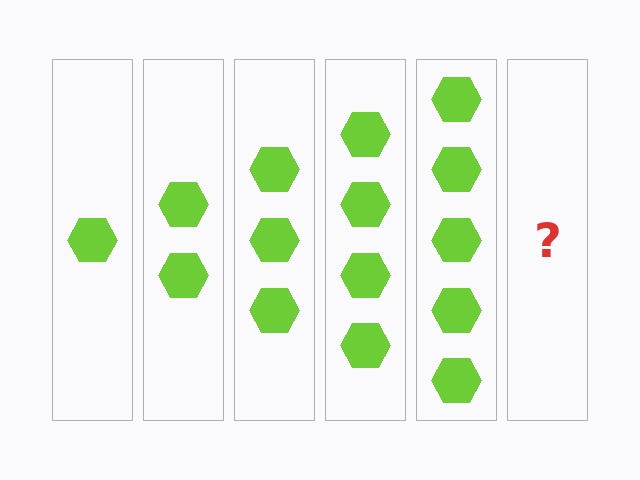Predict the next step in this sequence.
The next step is 6 hexagons.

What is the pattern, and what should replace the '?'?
The pattern is that each step adds one more hexagon. The '?' should be 6 hexagons.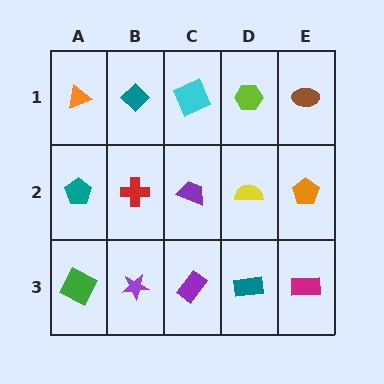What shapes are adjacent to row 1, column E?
An orange pentagon (row 2, column E), a lime hexagon (row 1, column D).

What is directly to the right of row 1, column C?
A lime hexagon.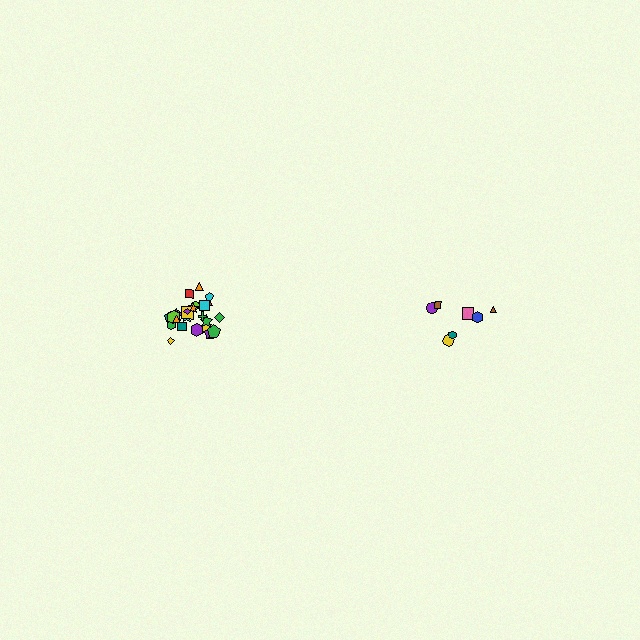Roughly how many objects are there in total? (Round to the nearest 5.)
Roughly 30 objects in total.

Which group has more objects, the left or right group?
The left group.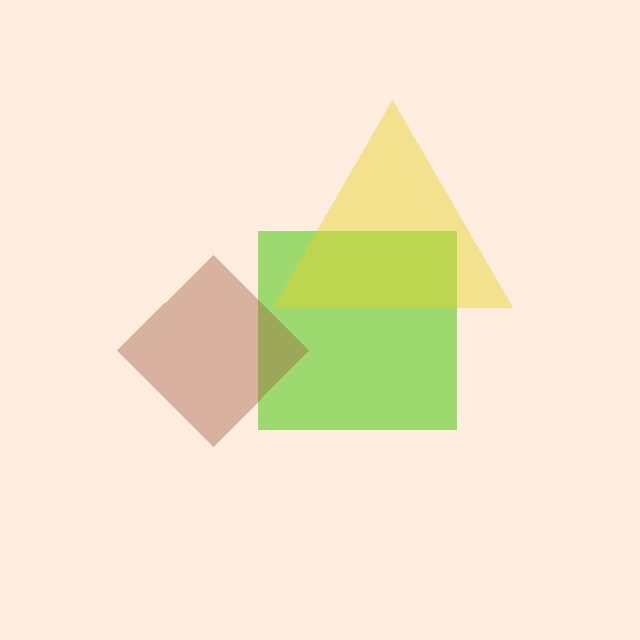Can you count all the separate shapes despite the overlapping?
Yes, there are 3 separate shapes.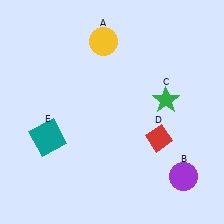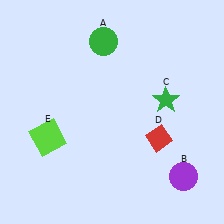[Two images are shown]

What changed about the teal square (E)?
In Image 1, E is teal. In Image 2, it changed to lime.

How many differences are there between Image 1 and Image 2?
There are 2 differences between the two images.